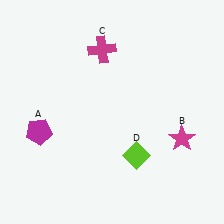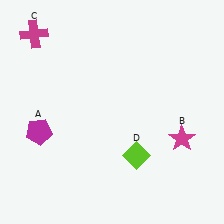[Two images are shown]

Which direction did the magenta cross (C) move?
The magenta cross (C) moved left.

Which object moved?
The magenta cross (C) moved left.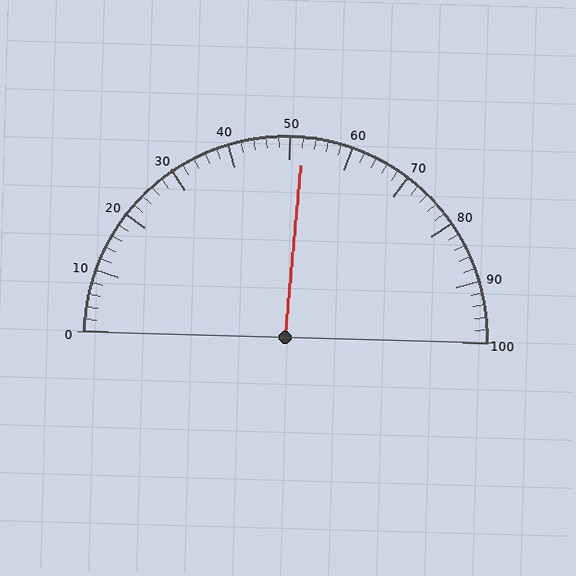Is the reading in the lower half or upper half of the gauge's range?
The reading is in the upper half of the range (0 to 100).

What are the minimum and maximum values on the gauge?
The gauge ranges from 0 to 100.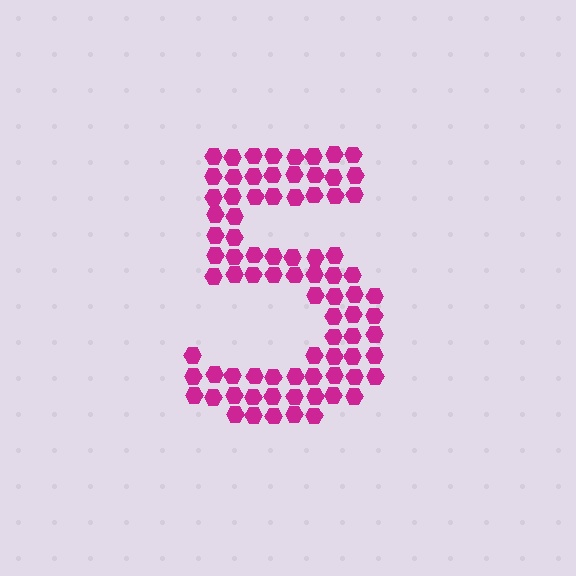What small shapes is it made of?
It is made of small hexagons.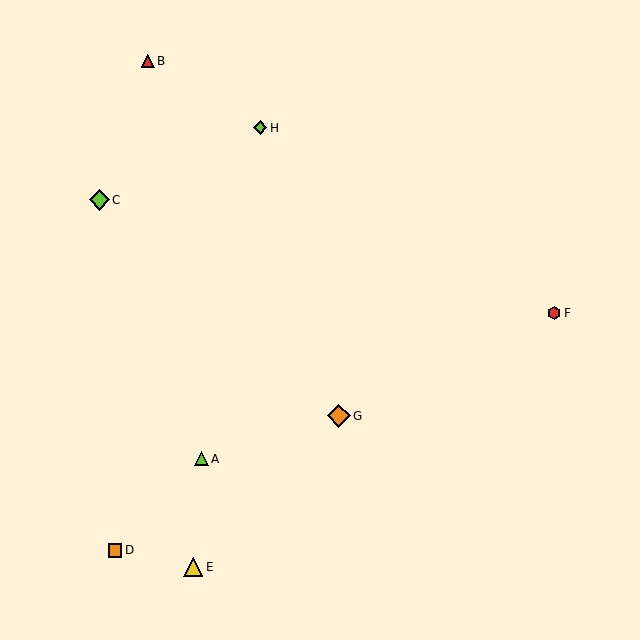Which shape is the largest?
The orange diamond (labeled G) is the largest.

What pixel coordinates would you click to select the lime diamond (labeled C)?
Click at (99, 200) to select the lime diamond C.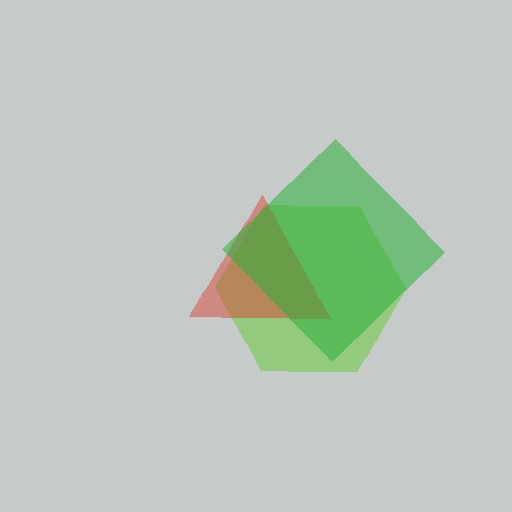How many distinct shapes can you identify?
There are 3 distinct shapes: a lime hexagon, a red triangle, a green diamond.